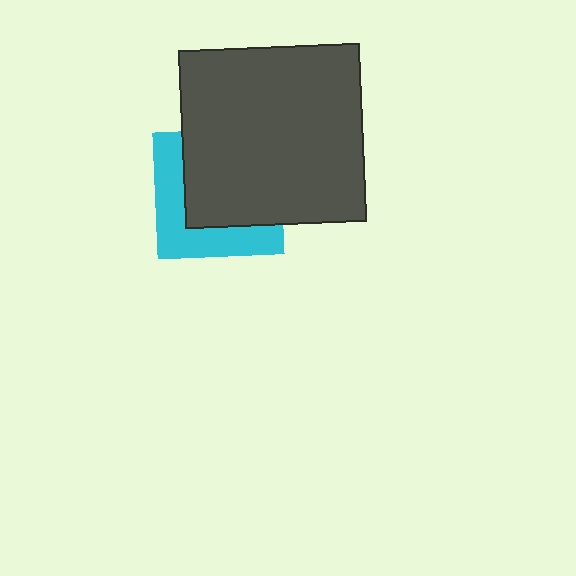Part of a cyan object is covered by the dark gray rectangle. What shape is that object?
It is a square.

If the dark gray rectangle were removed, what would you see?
You would see the complete cyan square.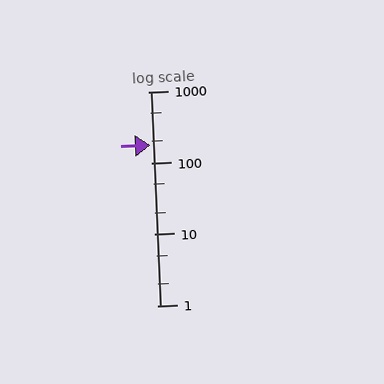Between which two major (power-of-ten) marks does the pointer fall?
The pointer is between 100 and 1000.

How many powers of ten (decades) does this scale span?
The scale spans 3 decades, from 1 to 1000.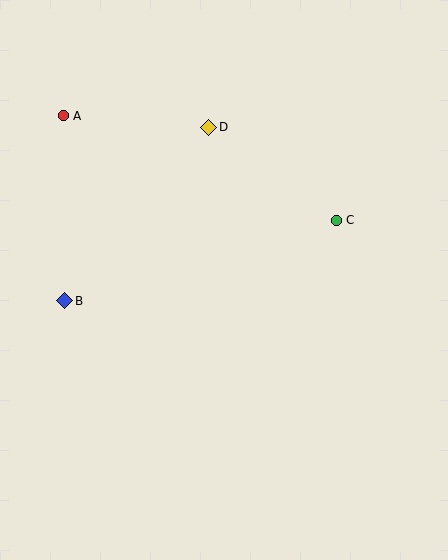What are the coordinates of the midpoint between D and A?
The midpoint between D and A is at (136, 122).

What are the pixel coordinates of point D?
Point D is at (209, 127).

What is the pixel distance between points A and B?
The distance between A and B is 185 pixels.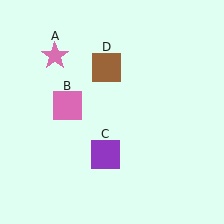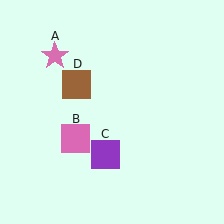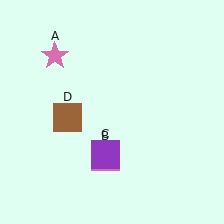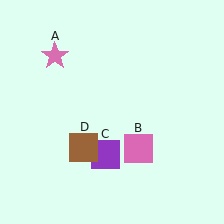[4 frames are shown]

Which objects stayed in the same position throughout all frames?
Pink star (object A) and purple square (object C) remained stationary.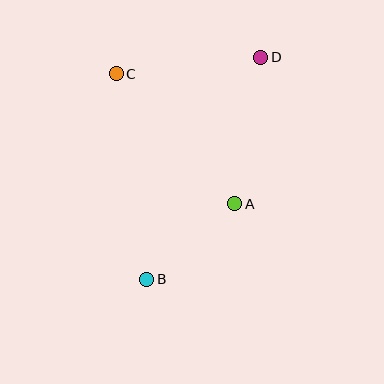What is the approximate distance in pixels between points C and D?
The distance between C and D is approximately 145 pixels.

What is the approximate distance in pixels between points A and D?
The distance between A and D is approximately 148 pixels.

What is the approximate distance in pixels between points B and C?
The distance between B and C is approximately 208 pixels.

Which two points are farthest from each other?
Points B and D are farthest from each other.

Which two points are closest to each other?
Points A and B are closest to each other.